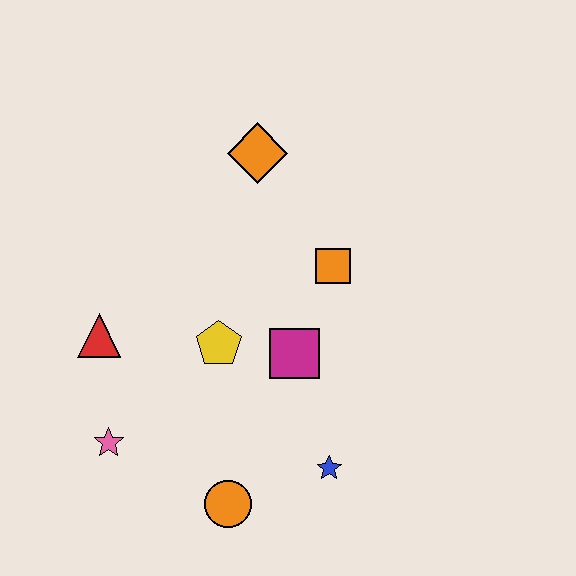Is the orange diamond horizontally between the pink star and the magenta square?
Yes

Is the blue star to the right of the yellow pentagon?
Yes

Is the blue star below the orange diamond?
Yes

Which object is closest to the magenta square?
The yellow pentagon is closest to the magenta square.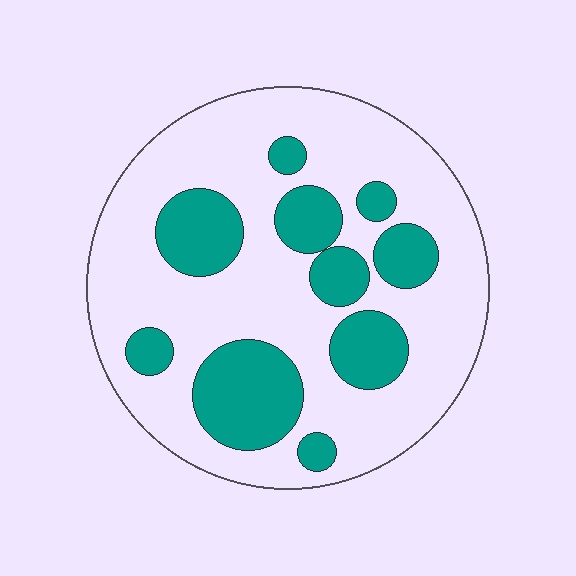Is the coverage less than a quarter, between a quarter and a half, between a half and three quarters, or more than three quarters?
Between a quarter and a half.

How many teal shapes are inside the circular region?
10.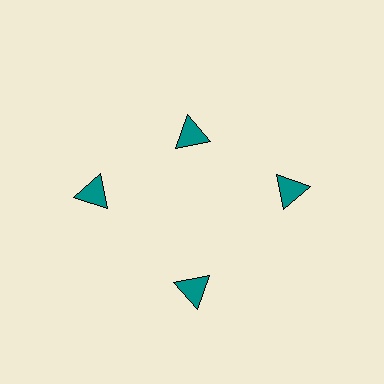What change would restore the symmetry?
The symmetry would be restored by moving it outward, back onto the ring so that all 4 triangles sit at equal angles and equal distance from the center.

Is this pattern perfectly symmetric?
No. The 4 teal triangles are arranged in a ring, but one element near the 12 o'clock position is pulled inward toward the center, breaking the 4-fold rotational symmetry.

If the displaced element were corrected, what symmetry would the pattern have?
It would have 4-fold rotational symmetry — the pattern would map onto itself every 90 degrees.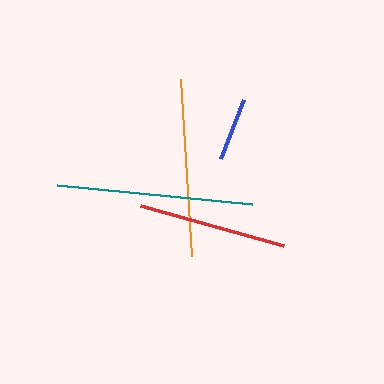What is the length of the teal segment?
The teal segment is approximately 196 pixels long.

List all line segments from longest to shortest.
From longest to shortest: teal, orange, red, blue.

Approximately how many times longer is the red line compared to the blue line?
The red line is approximately 2.4 times the length of the blue line.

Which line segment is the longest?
The teal line is the longest at approximately 196 pixels.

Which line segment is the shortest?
The blue line is the shortest at approximately 63 pixels.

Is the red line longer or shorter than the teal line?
The teal line is longer than the red line.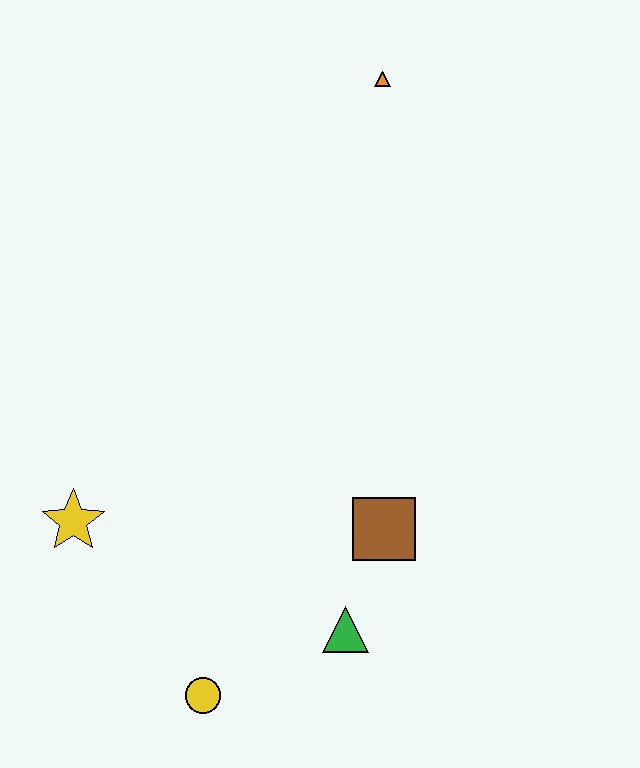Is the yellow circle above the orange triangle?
No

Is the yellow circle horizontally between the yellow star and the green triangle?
Yes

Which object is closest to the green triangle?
The brown square is closest to the green triangle.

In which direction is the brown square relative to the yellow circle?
The brown square is to the right of the yellow circle.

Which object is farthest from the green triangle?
The orange triangle is farthest from the green triangle.